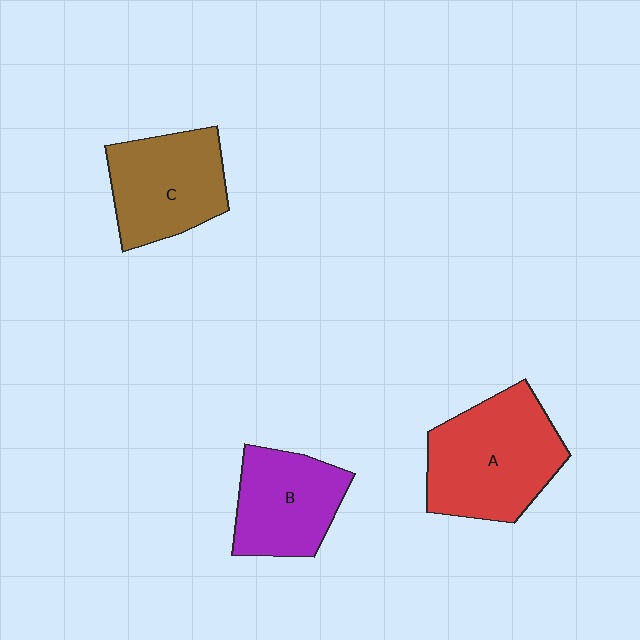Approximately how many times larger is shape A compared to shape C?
Approximately 1.3 times.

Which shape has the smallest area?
Shape B (purple).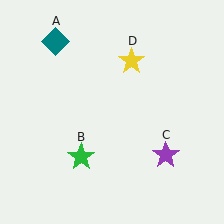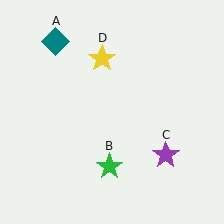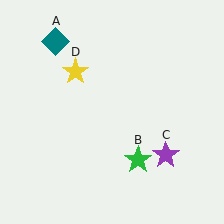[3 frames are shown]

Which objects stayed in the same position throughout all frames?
Teal diamond (object A) and purple star (object C) remained stationary.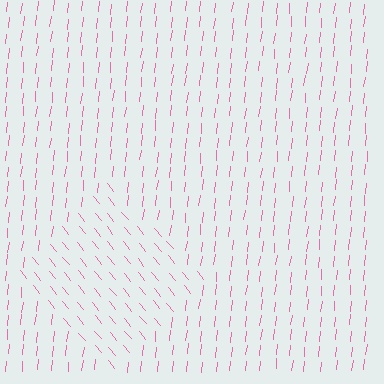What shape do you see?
I see a diamond.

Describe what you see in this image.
The image is filled with small pink line segments. A diamond region in the image has lines oriented differently from the surrounding lines, creating a visible texture boundary.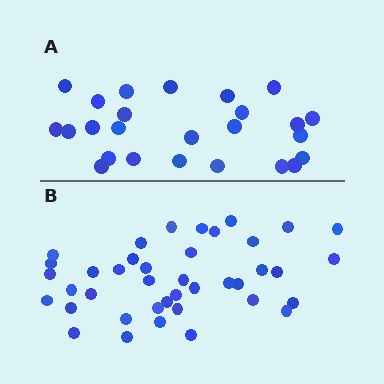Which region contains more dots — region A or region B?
Region B (the bottom region) has more dots.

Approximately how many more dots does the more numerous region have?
Region B has approximately 15 more dots than region A.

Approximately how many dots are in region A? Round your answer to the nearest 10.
About 20 dots. (The exact count is 25, which rounds to 20.)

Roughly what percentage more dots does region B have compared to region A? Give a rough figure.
About 60% more.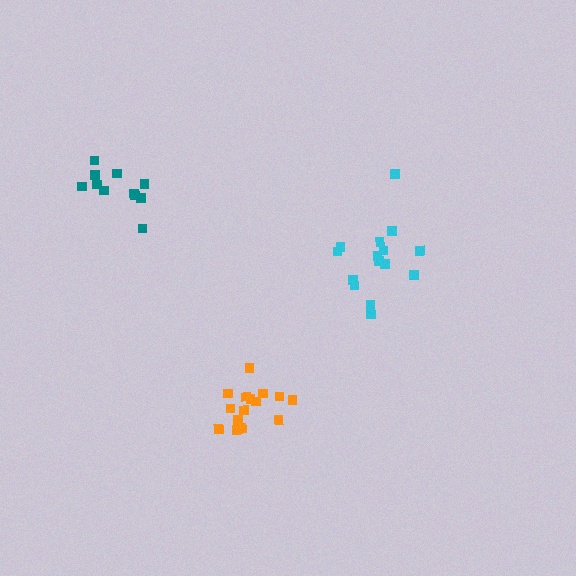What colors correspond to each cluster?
The clusters are colored: cyan, teal, orange.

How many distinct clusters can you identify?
There are 3 distinct clusters.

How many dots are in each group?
Group 1: 15 dots, Group 2: 11 dots, Group 3: 15 dots (41 total).